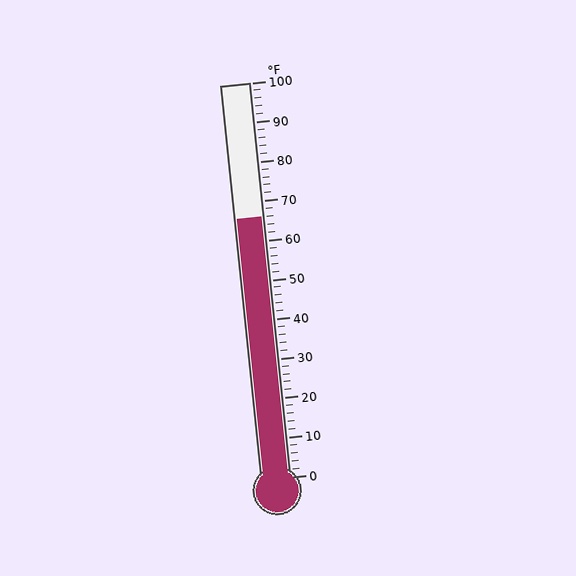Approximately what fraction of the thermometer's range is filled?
The thermometer is filled to approximately 65% of its range.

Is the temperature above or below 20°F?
The temperature is above 20°F.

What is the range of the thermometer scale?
The thermometer scale ranges from 0°F to 100°F.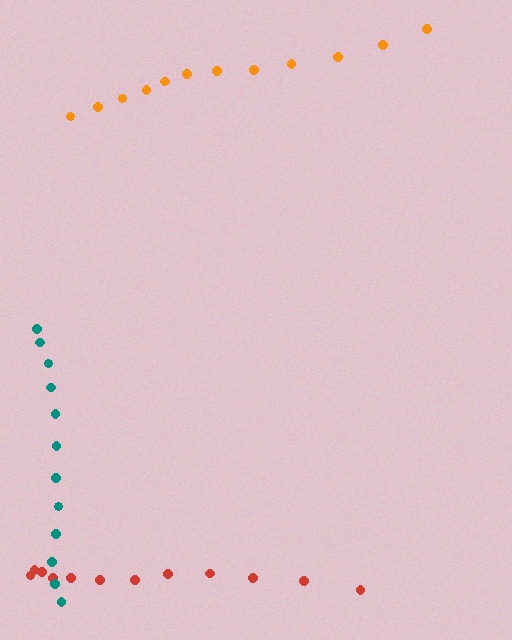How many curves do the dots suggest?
There are 3 distinct paths.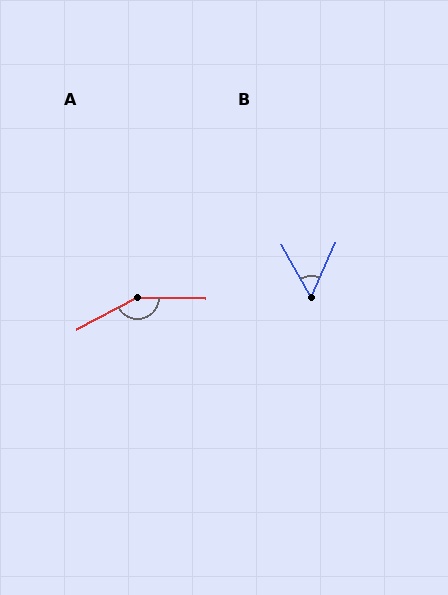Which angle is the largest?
A, at approximately 152 degrees.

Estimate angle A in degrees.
Approximately 152 degrees.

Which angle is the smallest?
B, at approximately 53 degrees.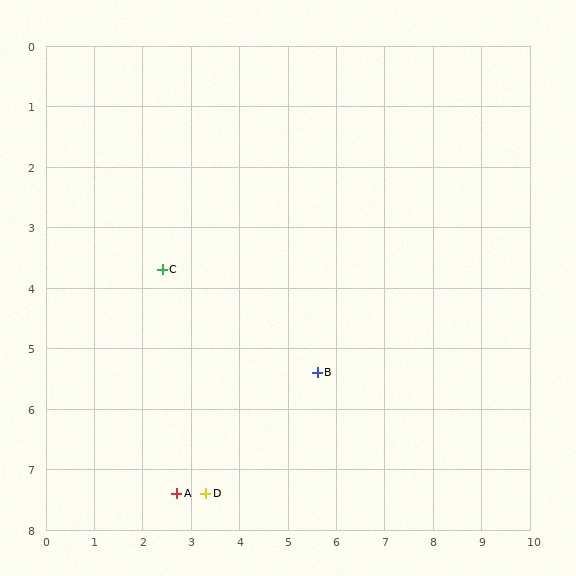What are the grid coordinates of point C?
Point C is at approximately (2.4, 3.7).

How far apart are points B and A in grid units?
Points B and A are about 3.5 grid units apart.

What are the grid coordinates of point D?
Point D is at approximately (3.3, 7.4).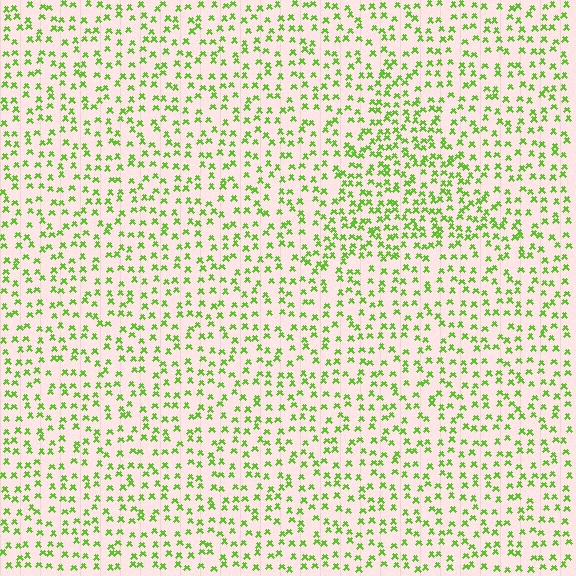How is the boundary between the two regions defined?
The boundary is defined by a change in element density (approximately 1.6x ratio). All elements are the same color, size, and shape.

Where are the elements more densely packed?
The elements are more densely packed inside the triangle boundary.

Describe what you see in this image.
The image contains small lime elements arranged at two different densities. A triangle-shaped region is visible where the elements are more densely packed than the surrounding area.